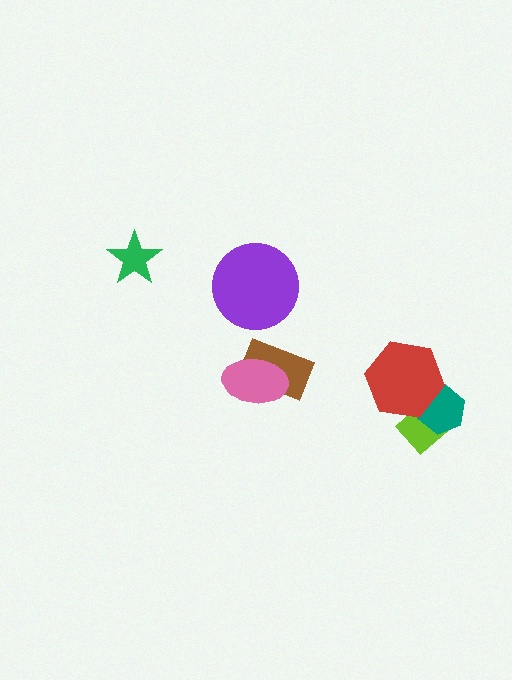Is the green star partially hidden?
No, no other shape covers it.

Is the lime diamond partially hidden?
Yes, it is partially covered by another shape.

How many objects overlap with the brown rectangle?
1 object overlaps with the brown rectangle.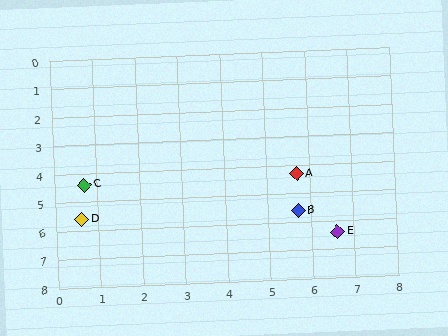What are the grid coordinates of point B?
Point B is at approximately (5.7, 5.6).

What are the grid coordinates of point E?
Point E is at approximately (6.6, 6.4).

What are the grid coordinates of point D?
Point D is at approximately (0.6, 5.6).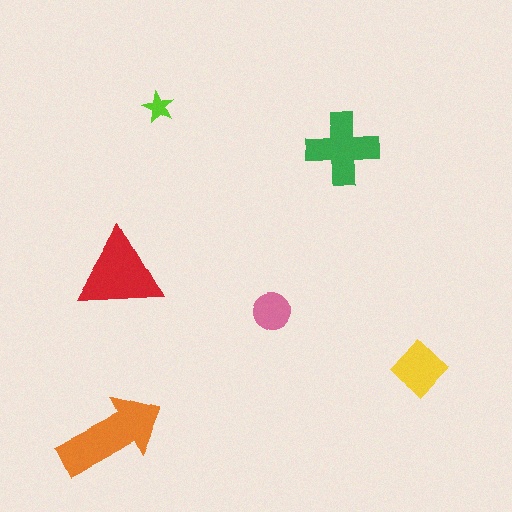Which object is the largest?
The orange arrow.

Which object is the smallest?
The lime star.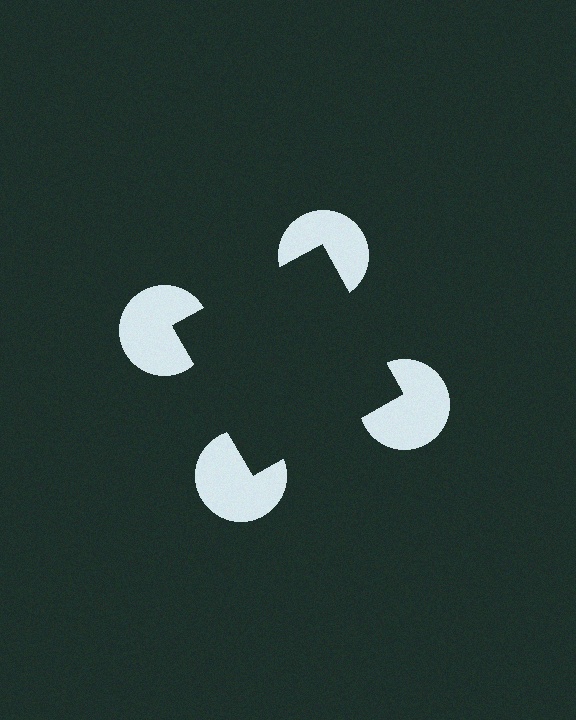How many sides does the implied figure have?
4 sides.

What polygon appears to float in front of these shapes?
An illusory square — its edges are inferred from the aligned wedge cuts in the pac-man discs, not physically drawn.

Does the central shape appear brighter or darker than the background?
It typically appears slightly darker than the background, even though no actual brightness change is drawn.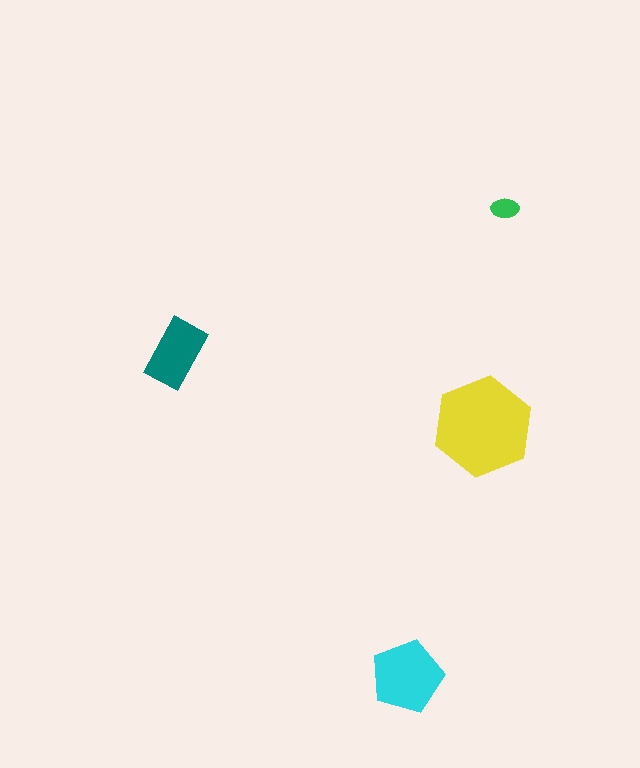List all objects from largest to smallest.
The yellow hexagon, the cyan pentagon, the teal rectangle, the green ellipse.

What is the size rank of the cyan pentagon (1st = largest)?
2nd.